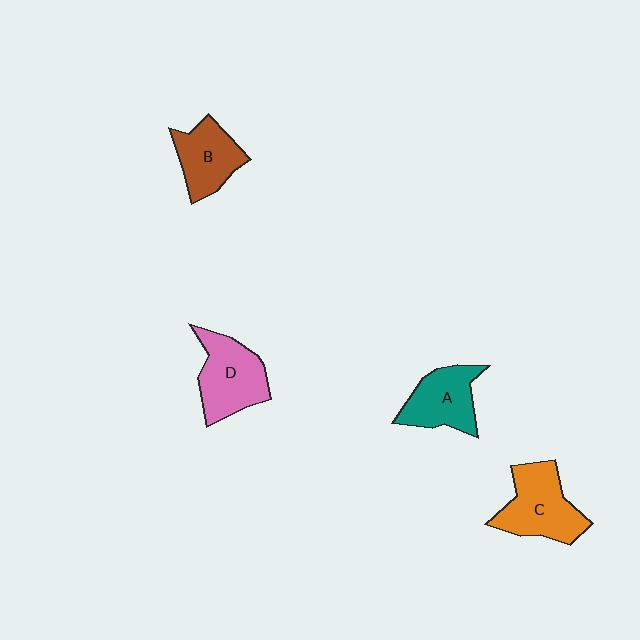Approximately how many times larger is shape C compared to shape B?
Approximately 1.3 times.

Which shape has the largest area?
Shape C (orange).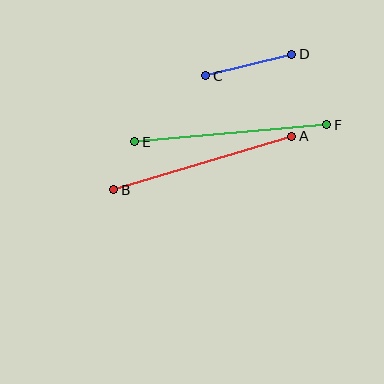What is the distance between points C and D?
The distance is approximately 89 pixels.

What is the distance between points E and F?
The distance is approximately 193 pixels.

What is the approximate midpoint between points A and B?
The midpoint is at approximately (203, 163) pixels.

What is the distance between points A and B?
The distance is approximately 186 pixels.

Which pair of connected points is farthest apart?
Points E and F are farthest apart.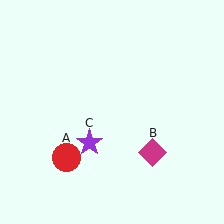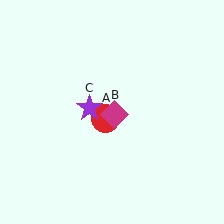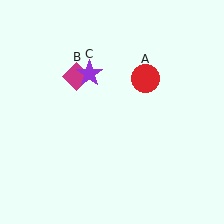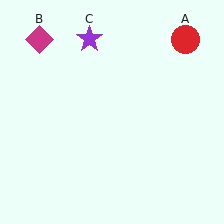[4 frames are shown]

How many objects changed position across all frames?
3 objects changed position: red circle (object A), magenta diamond (object B), purple star (object C).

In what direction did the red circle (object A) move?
The red circle (object A) moved up and to the right.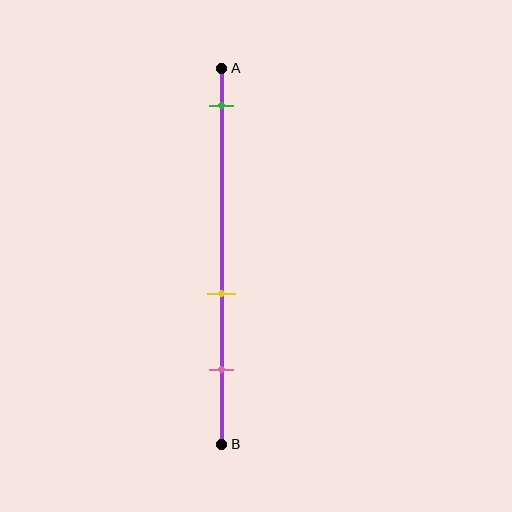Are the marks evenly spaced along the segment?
No, the marks are not evenly spaced.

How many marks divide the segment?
There are 3 marks dividing the segment.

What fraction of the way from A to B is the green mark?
The green mark is approximately 10% (0.1) of the way from A to B.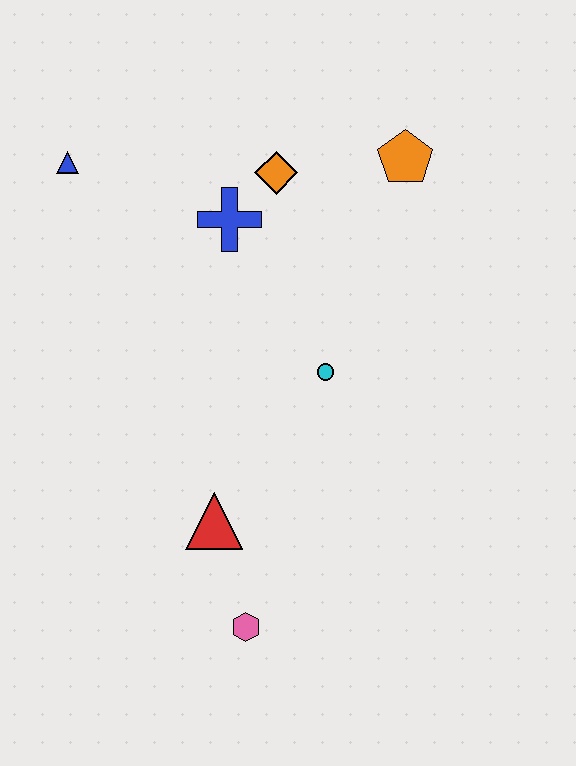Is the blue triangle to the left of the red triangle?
Yes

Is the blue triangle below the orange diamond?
No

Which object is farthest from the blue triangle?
The pink hexagon is farthest from the blue triangle.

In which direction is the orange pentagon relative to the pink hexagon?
The orange pentagon is above the pink hexagon.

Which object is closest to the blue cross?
The orange diamond is closest to the blue cross.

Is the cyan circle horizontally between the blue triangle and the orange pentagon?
Yes